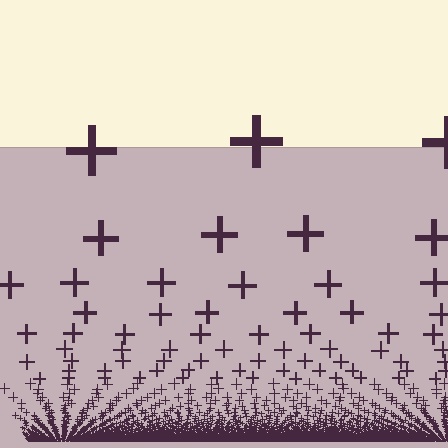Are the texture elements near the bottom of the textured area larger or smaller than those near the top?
Smaller. The gradient is inverted — elements near the bottom are smaller and denser.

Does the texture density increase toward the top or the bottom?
Density increases toward the bottom.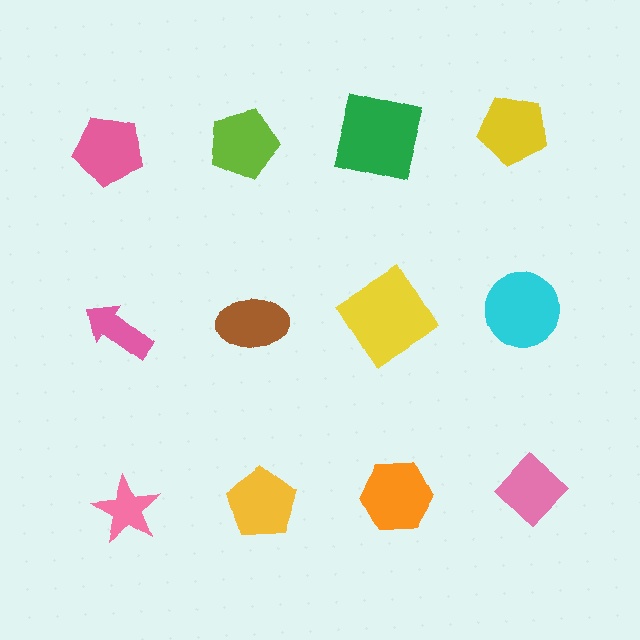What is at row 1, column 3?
A green square.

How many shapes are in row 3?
4 shapes.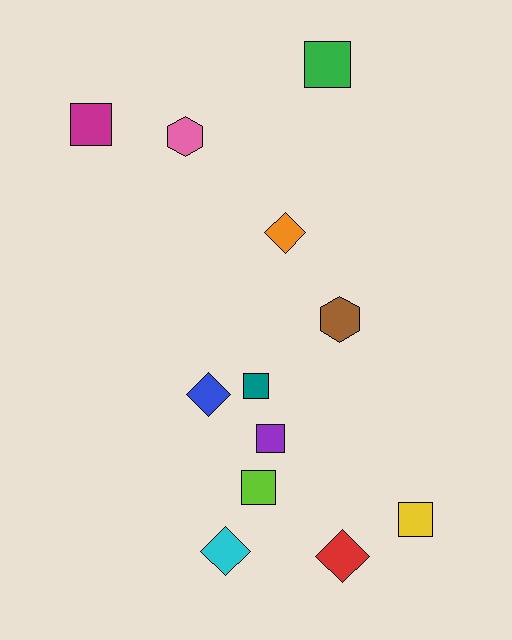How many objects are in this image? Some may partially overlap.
There are 12 objects.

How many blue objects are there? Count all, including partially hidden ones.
There is 1 blue object.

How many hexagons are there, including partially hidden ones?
There are 2 hexagons.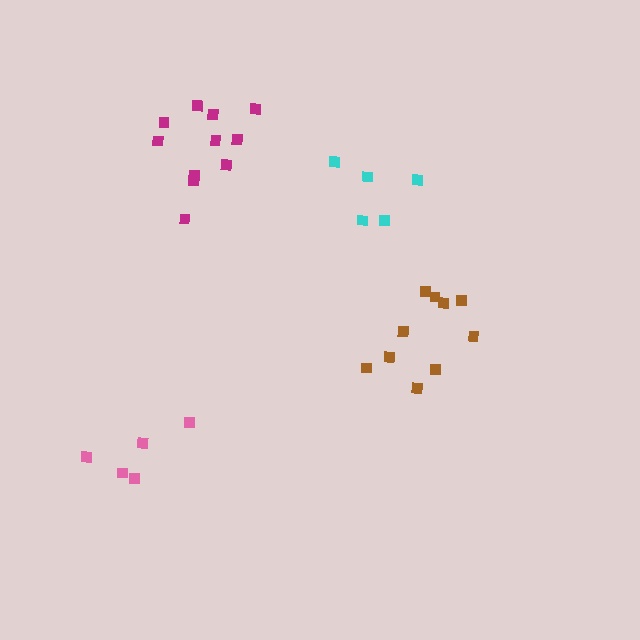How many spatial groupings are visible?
There are 4 spatial groupings.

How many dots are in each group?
Group 1: 10 dots, Group 2: 11 dots, Group 3: 5 dots, Group 4: 5 dots (31 total).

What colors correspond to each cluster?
The clusters are colored: brown, magenta, cyan, pink.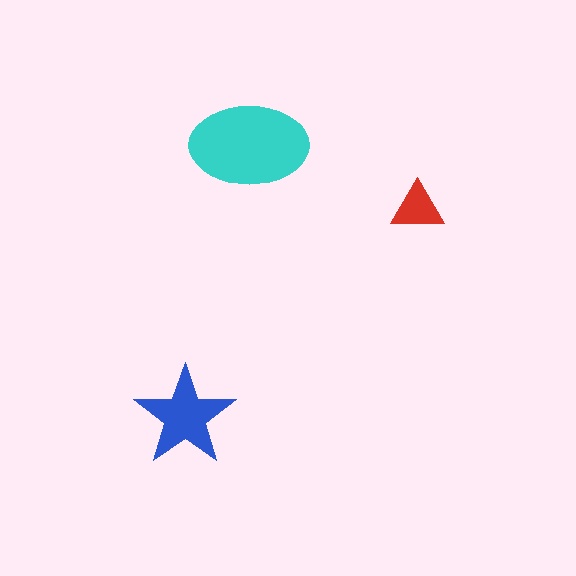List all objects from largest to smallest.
The cyan ellipse, the blue star, the red triangle.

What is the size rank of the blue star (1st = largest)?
2nd.